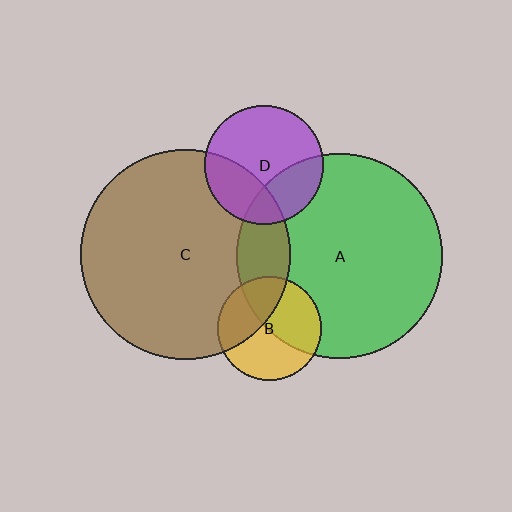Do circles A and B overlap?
Yes.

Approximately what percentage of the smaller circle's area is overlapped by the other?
Approximately 45%.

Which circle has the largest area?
Circle C (brown).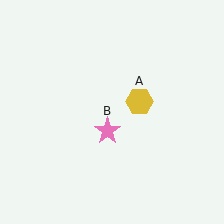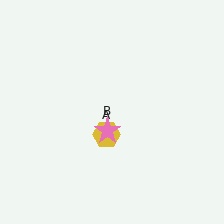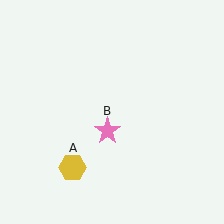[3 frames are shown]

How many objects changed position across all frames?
1 object changed position: yellow hexagon (object A).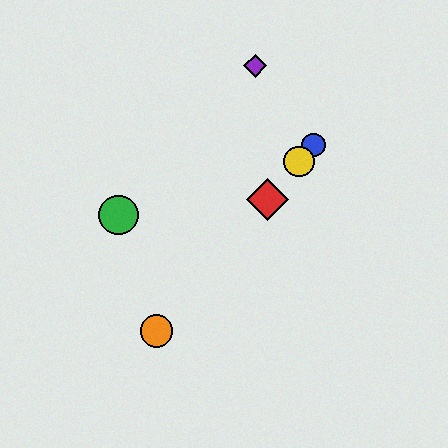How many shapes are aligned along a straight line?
4 shapes (the red diamond, the blue circle, the yellow circle, the orange circle) are aligned along a straight line.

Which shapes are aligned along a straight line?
The red diamond, the blue circle, the yellow circle, the orange circle are aligned along a straight line.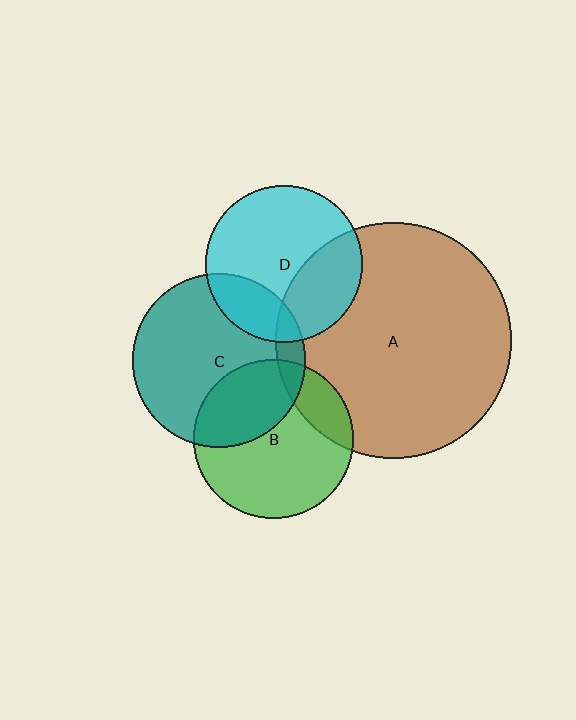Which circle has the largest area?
Circle A (brown).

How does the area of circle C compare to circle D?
Approximately 1.2 times.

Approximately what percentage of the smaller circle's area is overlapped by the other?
Approximately 20%.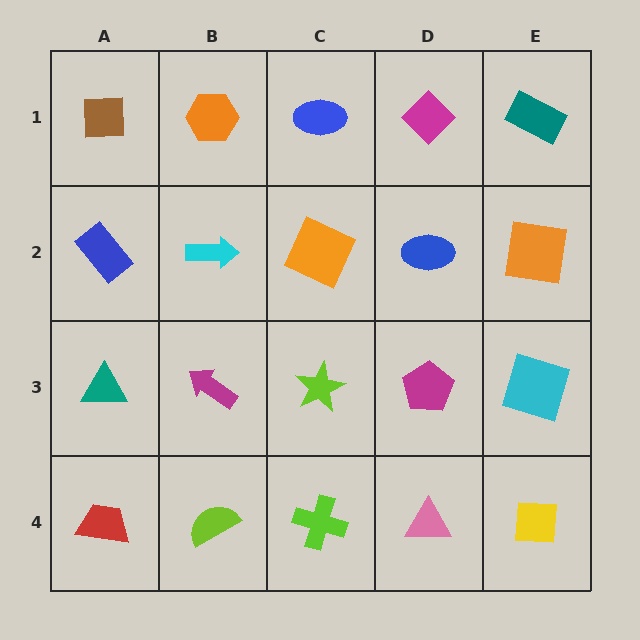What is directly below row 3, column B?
A lime semicircle.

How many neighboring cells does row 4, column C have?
3.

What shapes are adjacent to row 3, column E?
An orange square (row 2, column E), a yellow square (row 4, column E), a magenta pentagon (row 3, column D).